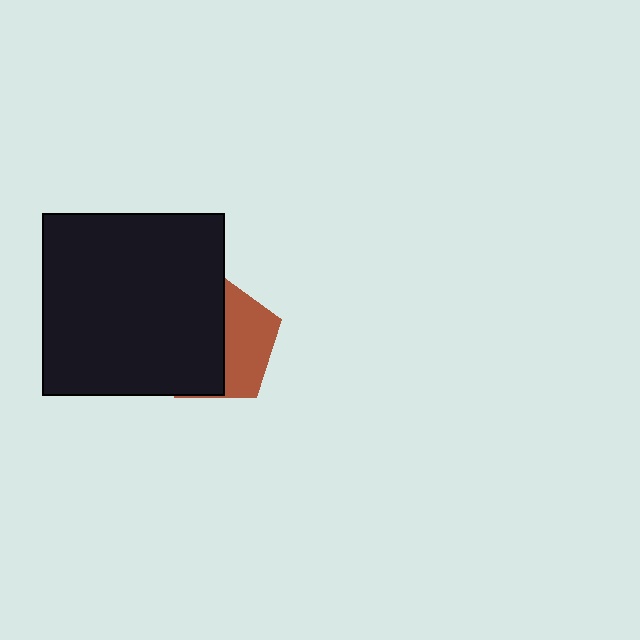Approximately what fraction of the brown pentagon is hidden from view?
Roughly 60% of the brown pentagon is hidden behind the black square.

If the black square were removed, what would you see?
You would see the complete brown pentagon.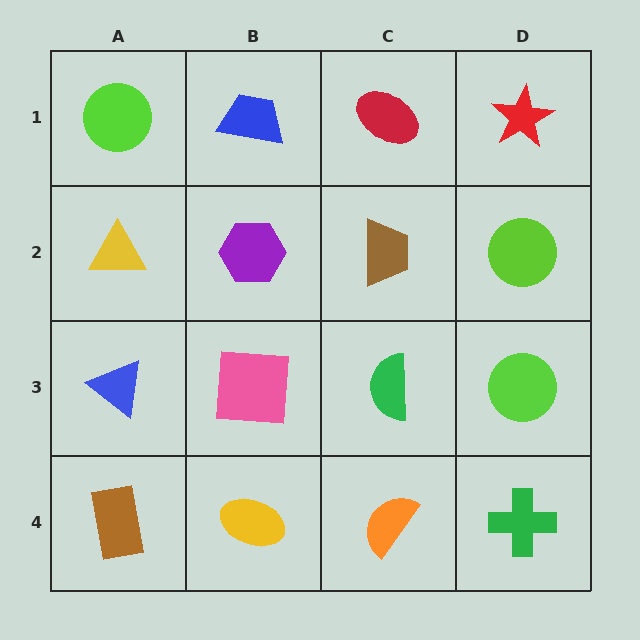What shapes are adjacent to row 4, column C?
A green semicircle (row 3, column C), a yellow ellipse (row 4, column B), a green cross (row 4, column D).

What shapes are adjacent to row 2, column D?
A red star (row 1, column D), a lime circle (row 3, column D), a brown trapezoid (row 2, column C).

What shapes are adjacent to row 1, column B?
A purple hexagon (row 2, column B), a lime circle (row 1, column A), a red ellipse (row 1, column C).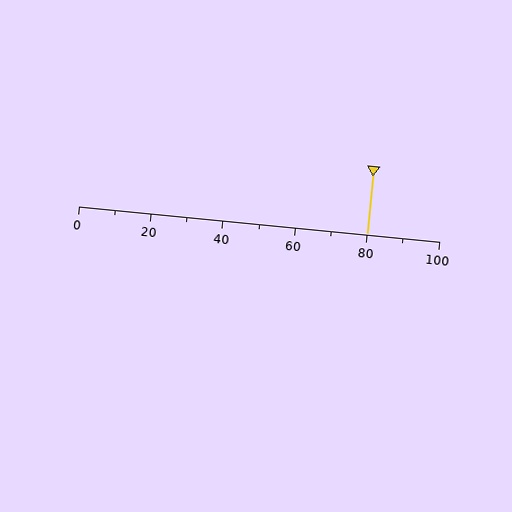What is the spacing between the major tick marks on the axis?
The major ticks are spaced 20 apart.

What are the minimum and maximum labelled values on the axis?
The axis runs from 0 to 100.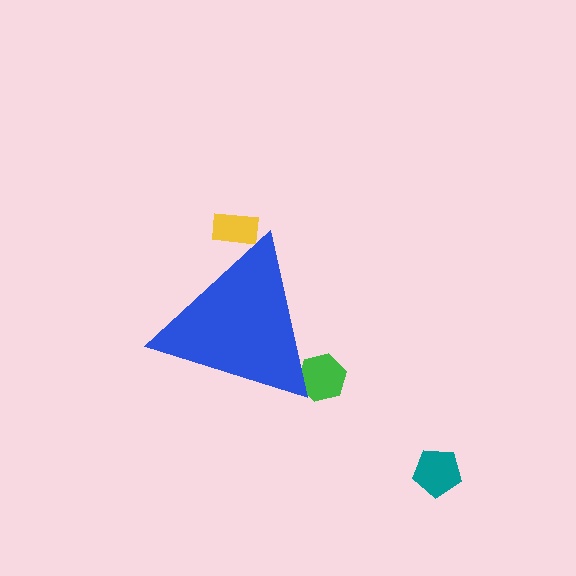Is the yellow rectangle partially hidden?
Yes, the yellow rectangle is partially hidden behind the blue triangle.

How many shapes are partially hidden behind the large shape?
2 shapes are partially hidden.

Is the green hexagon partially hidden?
Yes, the green hexagon is partially hidden behind the blue triangle.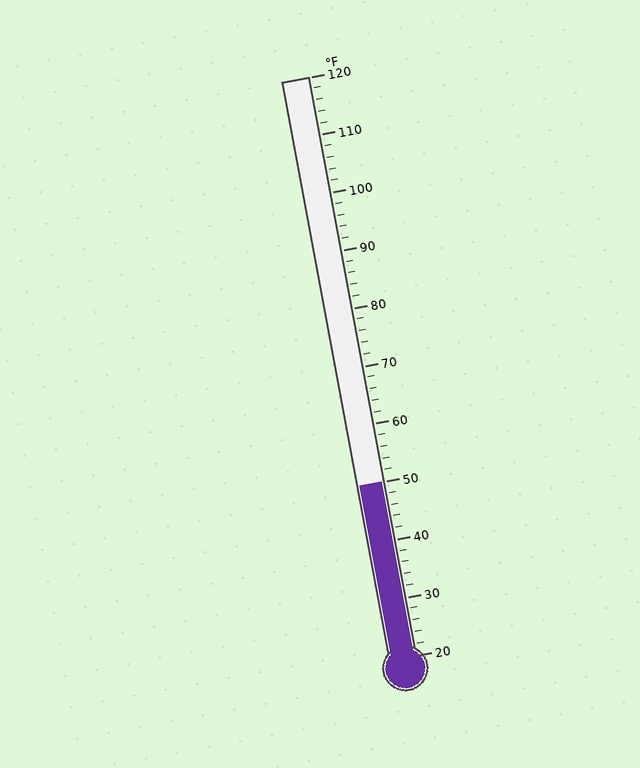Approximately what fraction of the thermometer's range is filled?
The thermometer is filled to approximately 30% of its range.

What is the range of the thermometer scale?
The thermometer scale ranges from 20°F to 120°F.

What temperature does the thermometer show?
The thermometer shows approximately 50°F.